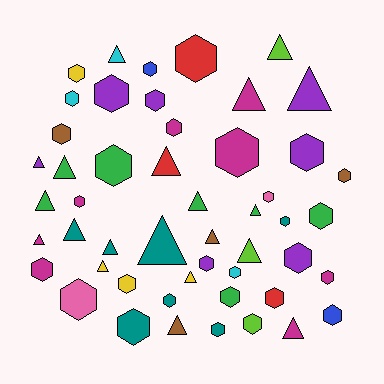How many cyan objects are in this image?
There are 3 cyan objects.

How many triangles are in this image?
There are 20 triangles.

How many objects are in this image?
There are 50 objects.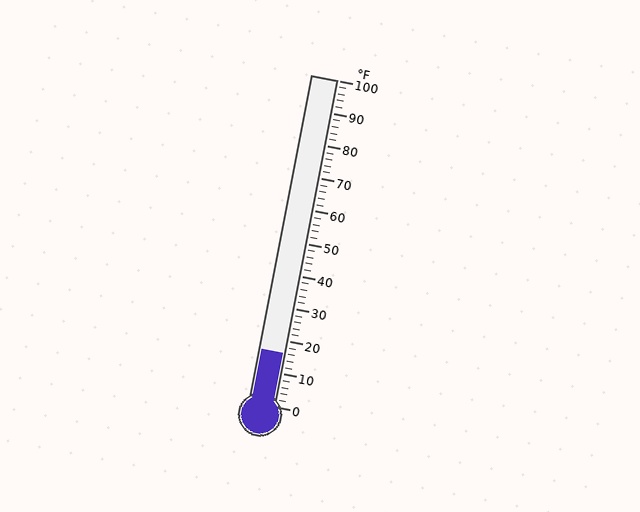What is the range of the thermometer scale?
The thermometer scale ranges from 0°F to 100°F.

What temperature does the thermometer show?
The thermometer shows approximately 16°F.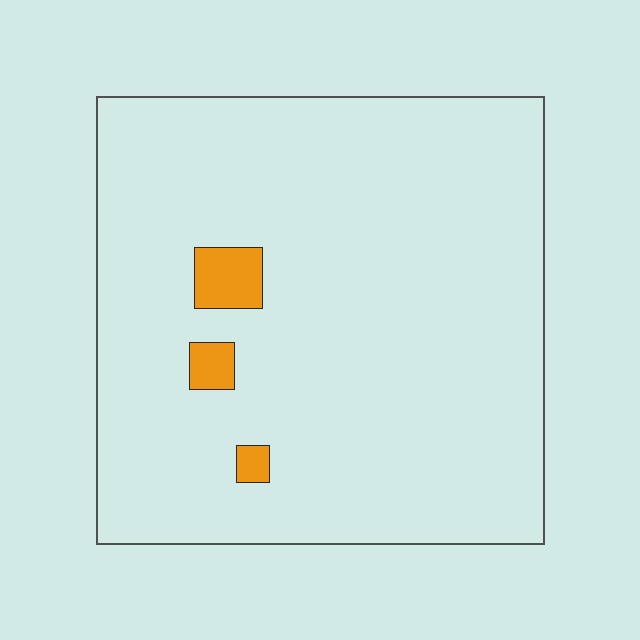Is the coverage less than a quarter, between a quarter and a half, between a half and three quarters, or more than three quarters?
Less than a quarter.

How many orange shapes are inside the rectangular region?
3.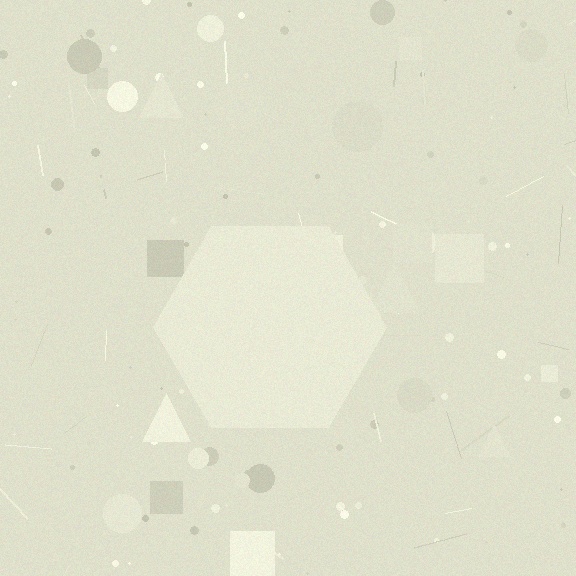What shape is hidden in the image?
A hexagon is hidden in the image.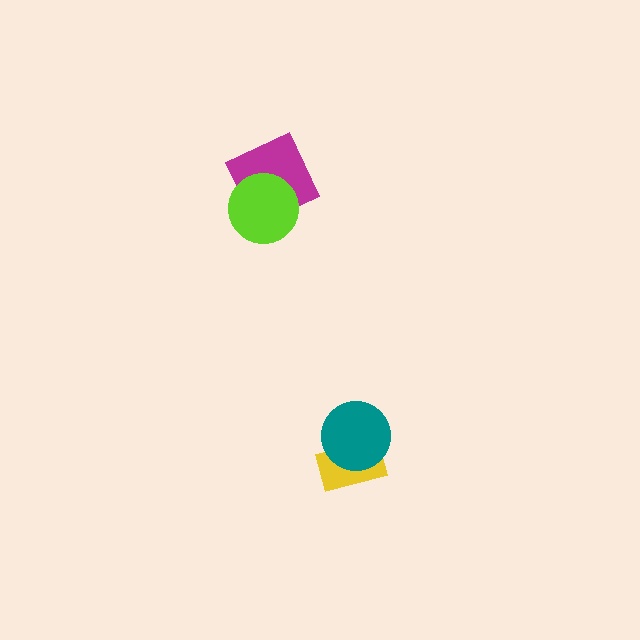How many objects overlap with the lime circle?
1 object overlaps with the lime circle.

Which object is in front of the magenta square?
The lime circle is in front of the magenta square.